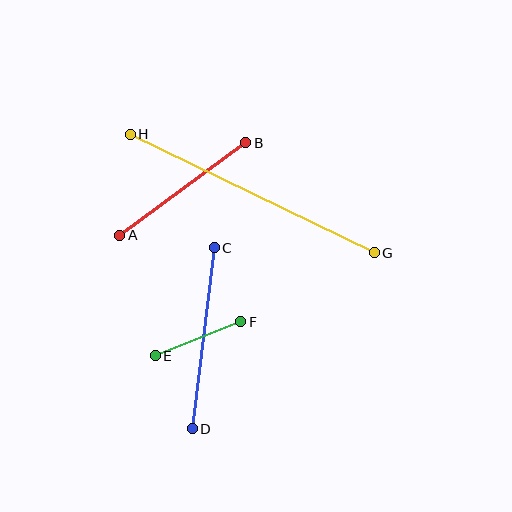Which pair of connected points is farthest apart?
Points G and H are farthest apart.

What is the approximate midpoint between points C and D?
The midpoint is at approximately (203, 338) pixels.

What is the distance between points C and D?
The distance is approximately 182 pixels.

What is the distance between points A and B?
The distance is approximately 156 pixels.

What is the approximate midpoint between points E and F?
The midpoint is at approximately (198, 339) pixels.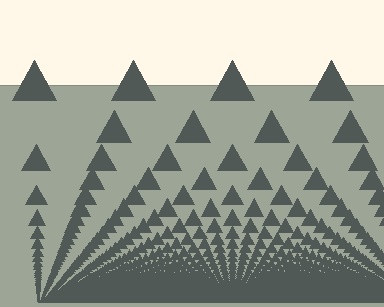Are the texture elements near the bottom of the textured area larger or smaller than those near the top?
Smaller. The gradient is inverted — elements near the bottom are smaller and denser.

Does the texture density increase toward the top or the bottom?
Density increases toward the bottom.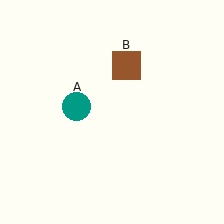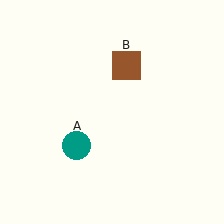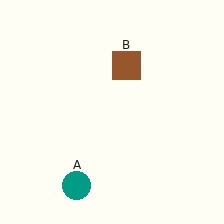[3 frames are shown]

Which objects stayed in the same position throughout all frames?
Brown square (object B) remained stationary.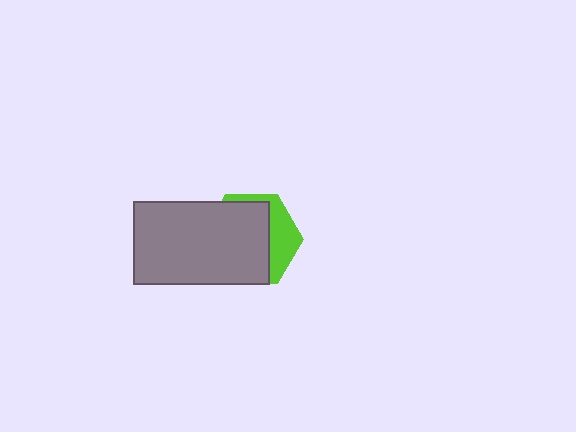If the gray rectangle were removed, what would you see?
You would see the complete lime hexagon.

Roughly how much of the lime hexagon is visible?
A small part of it is visible (roughly 32%).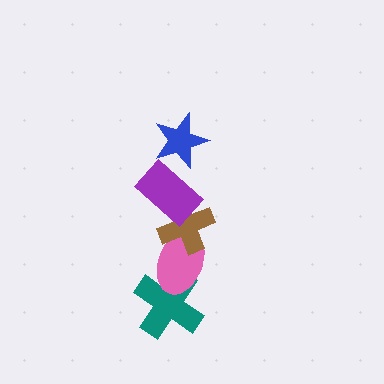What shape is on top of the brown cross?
The purple rectangle is on top of the brown cross.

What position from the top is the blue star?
The blue star is 1st from the top.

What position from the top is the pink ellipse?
The pink ellipse is 4th from the top.